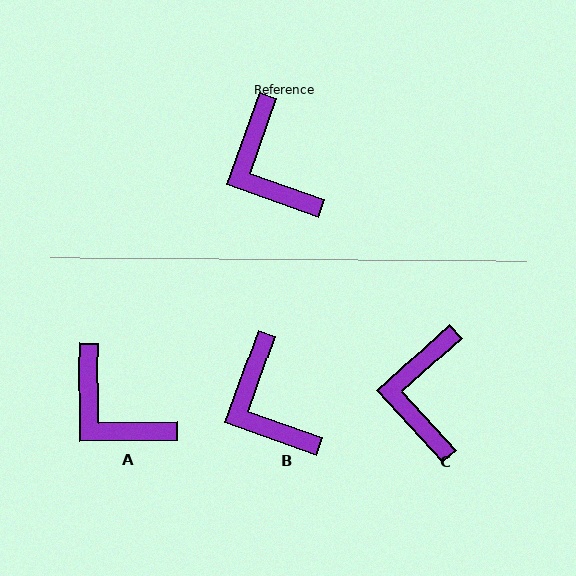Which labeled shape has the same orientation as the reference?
B.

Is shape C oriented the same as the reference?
No, it is off by about 28 degrees.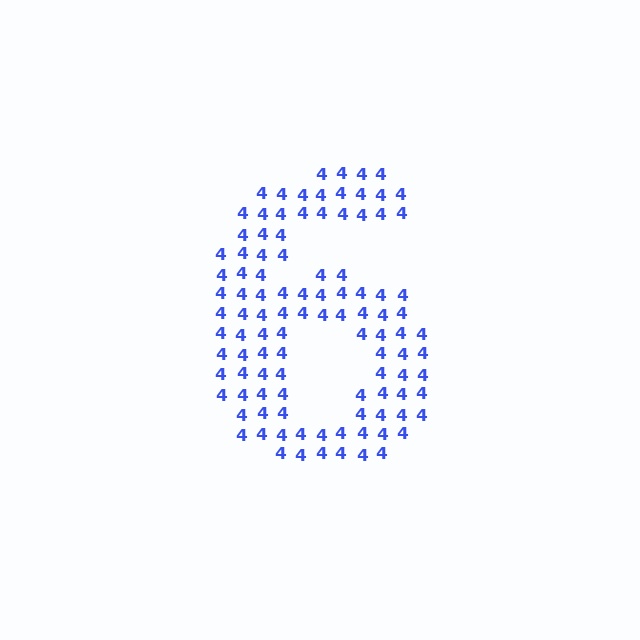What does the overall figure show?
The overall figure shows the digit 6.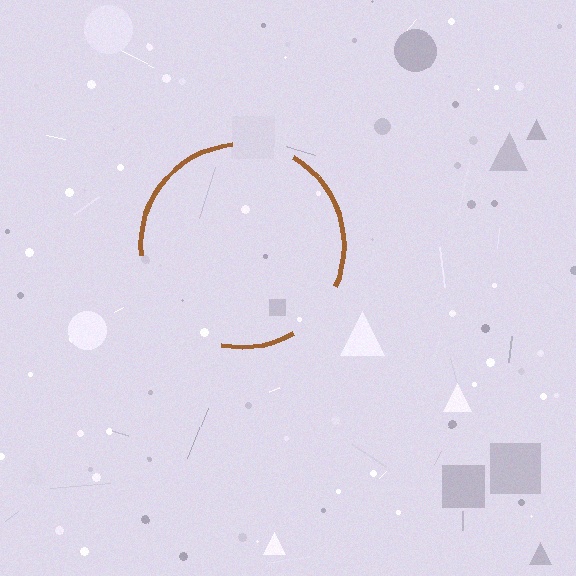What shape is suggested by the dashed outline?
The dashed outline suggests a circle.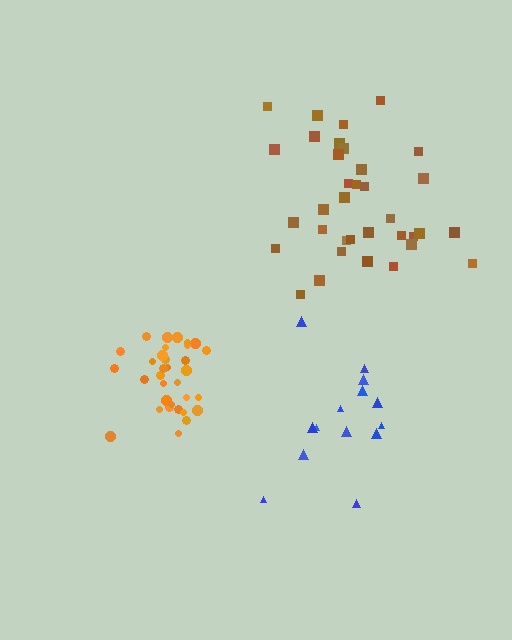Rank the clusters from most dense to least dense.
orange, brown, blue.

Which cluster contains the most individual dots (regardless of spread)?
Brown (35).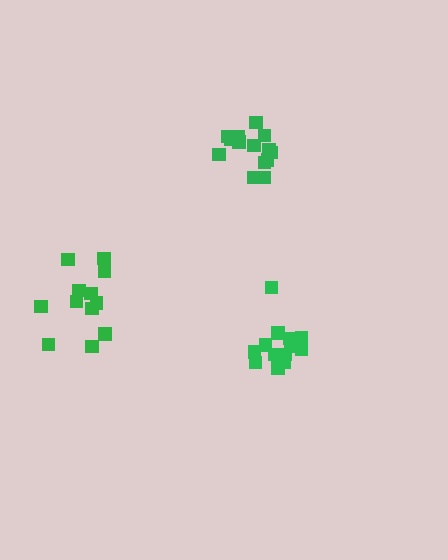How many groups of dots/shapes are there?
There are 3 groups.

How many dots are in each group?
Group 1: 14 dots, Group 2: 12 dots, Group 3: 14 dots (40 total).